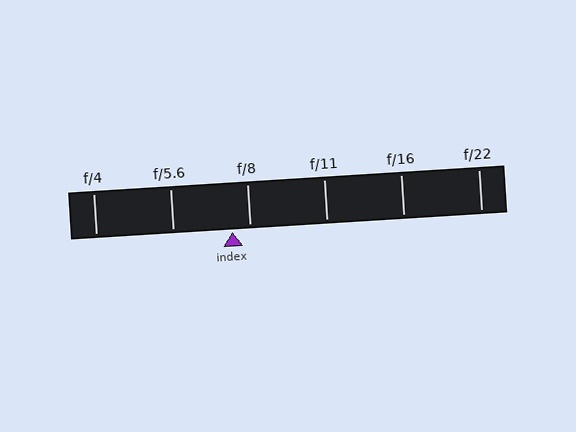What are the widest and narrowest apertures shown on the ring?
The widest aperture shown is f/4 and the narrowest is f/22.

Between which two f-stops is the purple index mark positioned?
The index mark is between f/5.6 and f/8.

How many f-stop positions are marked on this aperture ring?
There are 6 f-stop positions marked.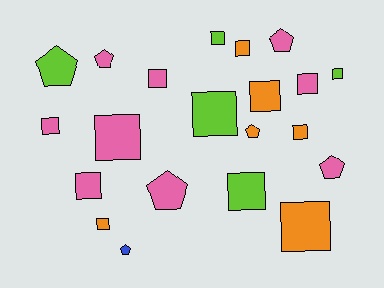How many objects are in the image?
There are 21 objects.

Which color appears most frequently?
Pink, with 9 objects.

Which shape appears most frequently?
Square, with 14 objects.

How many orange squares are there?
There are 5 orange squares.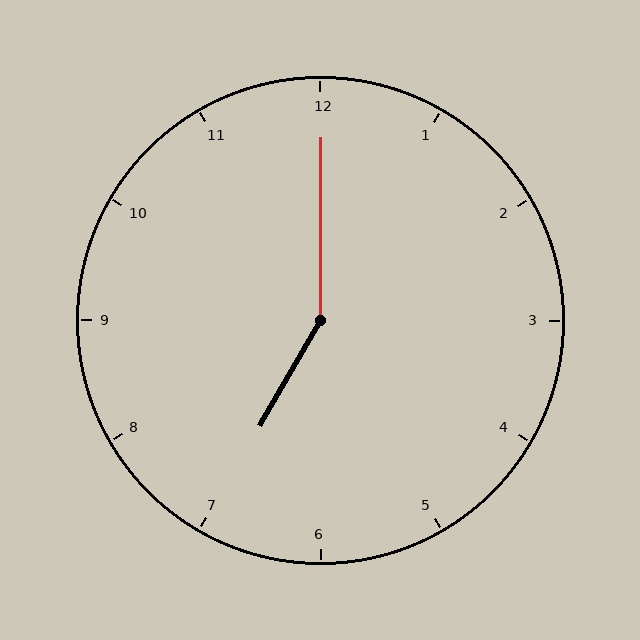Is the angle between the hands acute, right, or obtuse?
It is obtuse.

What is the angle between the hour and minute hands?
Approximately 150 degrees.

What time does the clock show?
7:00.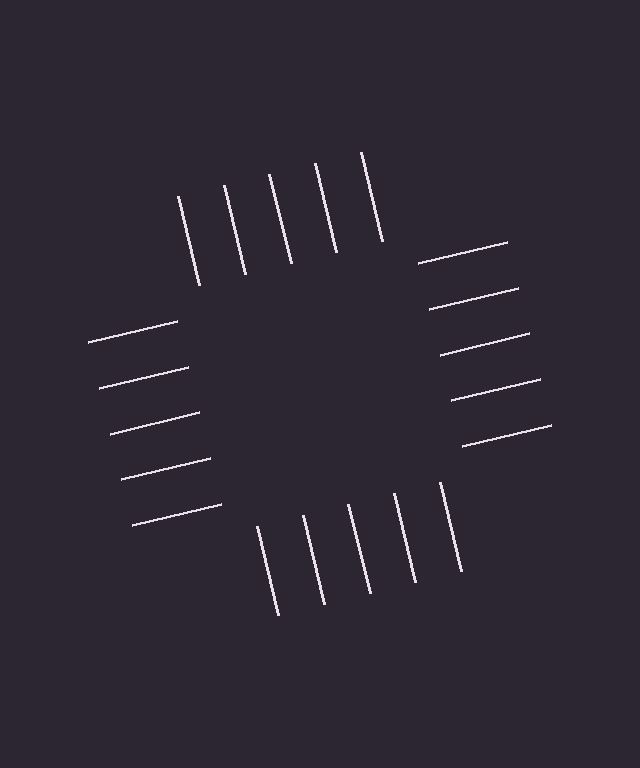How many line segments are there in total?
20 — 5 along each of the 4 edges.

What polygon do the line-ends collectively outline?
An illusory square — the line segments terminate on its edges but no continuous stroke is drawn.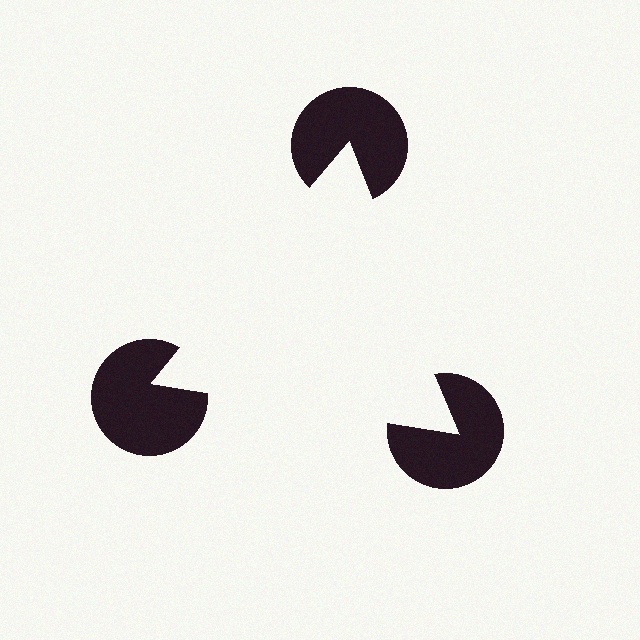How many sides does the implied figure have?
3 sides.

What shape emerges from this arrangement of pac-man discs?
An illusory triangle — its edges are inferred from the aligned wedge cuts in the pac-man discs, not physically drawn.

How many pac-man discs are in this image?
There are 3 — one at each vertex of the illusory triangle.